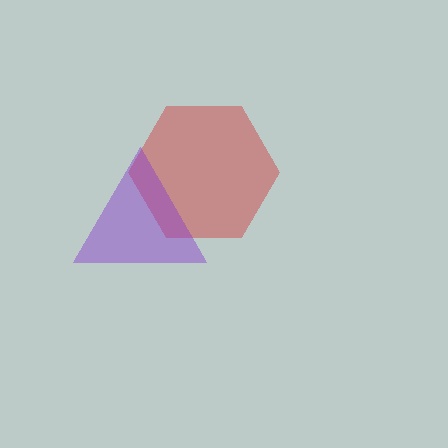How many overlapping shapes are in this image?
There are 2 overlapping shapes in the image.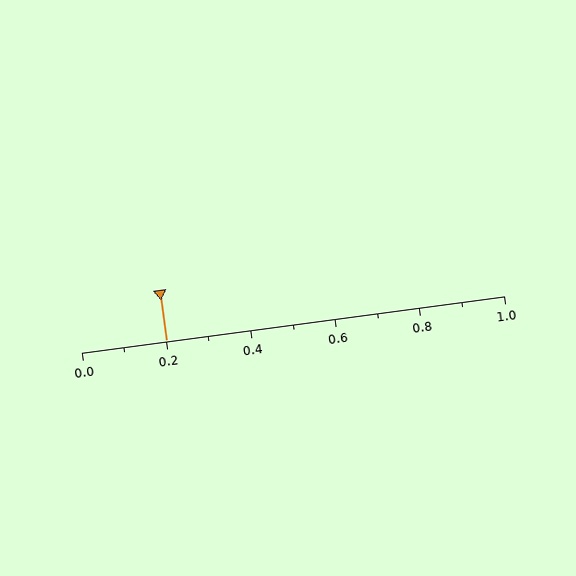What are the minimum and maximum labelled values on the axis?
The axis runs from 0.0 to 1.0.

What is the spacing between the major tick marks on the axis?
The major ticks are spaced 0.2 apart.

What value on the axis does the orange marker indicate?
The marker indicates approximately 0.2.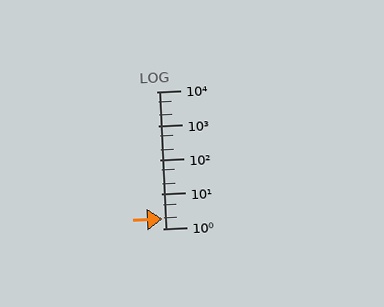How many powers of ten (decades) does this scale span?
The scale spans 4 decades, from 1 to 10000.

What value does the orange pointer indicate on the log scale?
The pointer indicates approximately 1.9.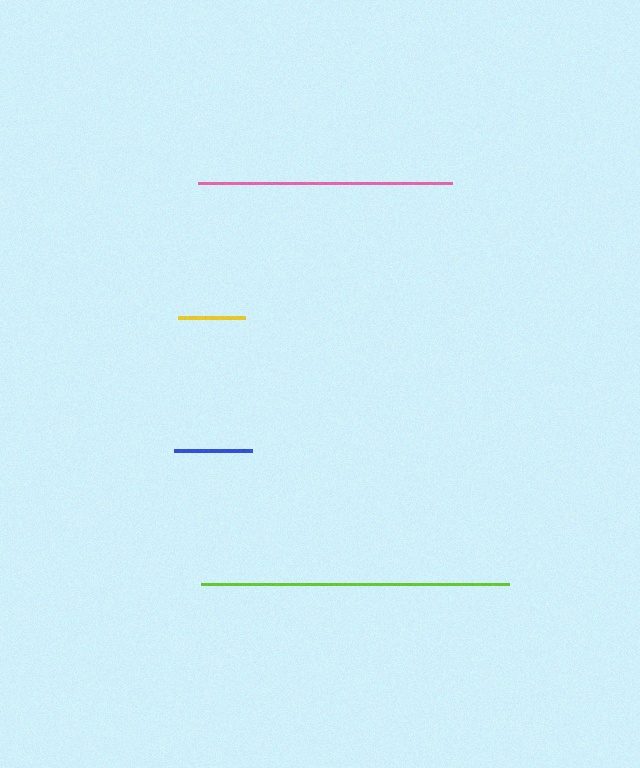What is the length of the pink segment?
The pink segment is approximately 254 pixels long.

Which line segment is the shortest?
The yellow line is the shortest at approximately 67 pixels.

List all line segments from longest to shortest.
From longest to shortest: lime, pink, blue, yellow.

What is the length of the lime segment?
The lime segment is approximately 307 pixels long.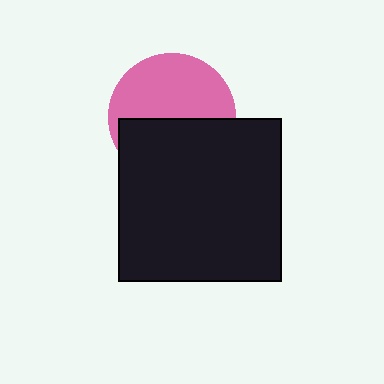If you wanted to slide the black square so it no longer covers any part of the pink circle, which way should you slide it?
Slide it down — that is the most direct way to separate the two shapes.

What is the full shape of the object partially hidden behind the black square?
The partially hidden object is a pink circle.